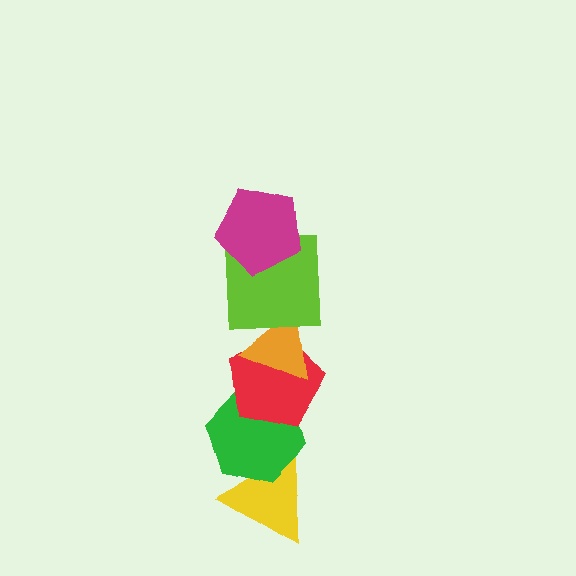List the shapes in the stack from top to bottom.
From top to bottom: the magenta pentagon, the lime square, the orange triangle, the red pentagon, the green hexagon, the yellow triangle.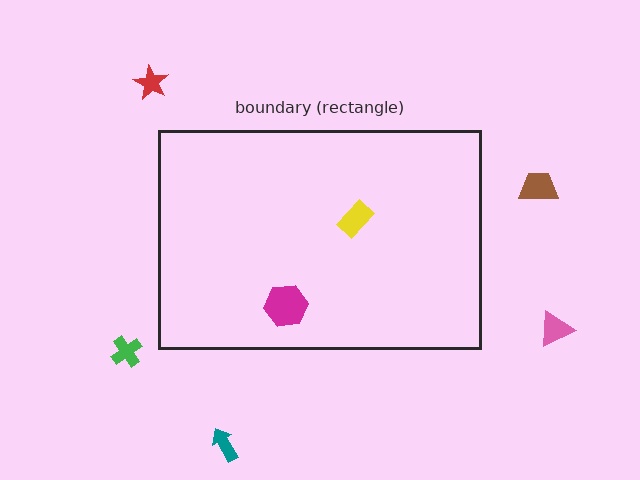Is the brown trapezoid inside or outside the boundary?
Outside.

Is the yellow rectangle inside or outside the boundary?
Inside.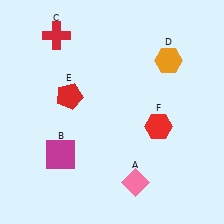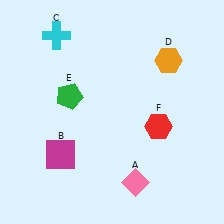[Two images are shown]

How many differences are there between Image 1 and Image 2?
There are 2 differences between the two images.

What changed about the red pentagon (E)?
In Image 1, E is red. In Image 2, it changed to green.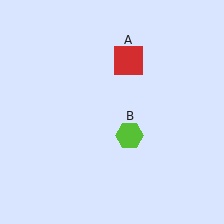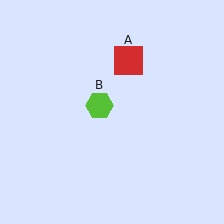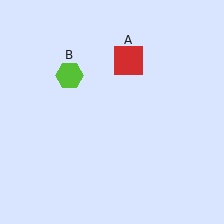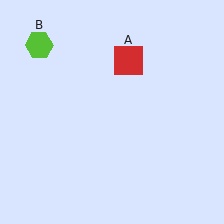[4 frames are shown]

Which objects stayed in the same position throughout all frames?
Red square (object A) remained stationary.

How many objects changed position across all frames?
1 object changed position: lime hexagon (object B).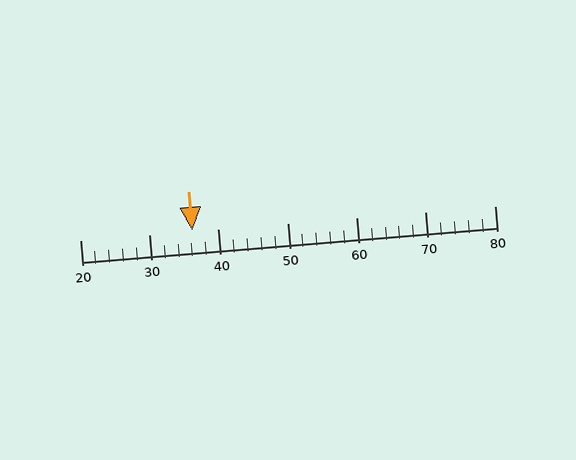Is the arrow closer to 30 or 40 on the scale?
The arrow is closer to 40.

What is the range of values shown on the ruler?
The ruler shows values from 20 to 80.